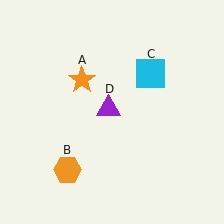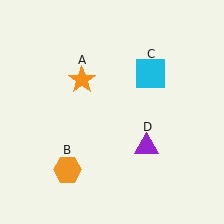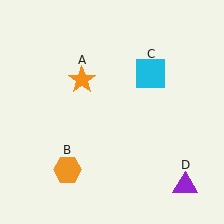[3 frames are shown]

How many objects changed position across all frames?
1 object changed position: purple triangle (object D).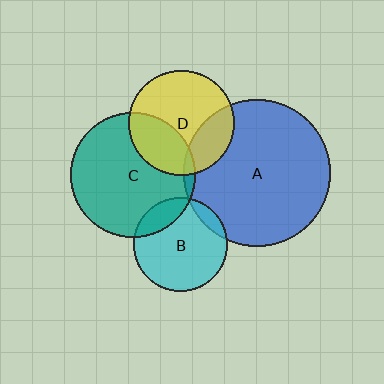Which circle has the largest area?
Circle A (blue).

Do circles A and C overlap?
Yes.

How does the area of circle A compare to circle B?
Approximately 2.4 times.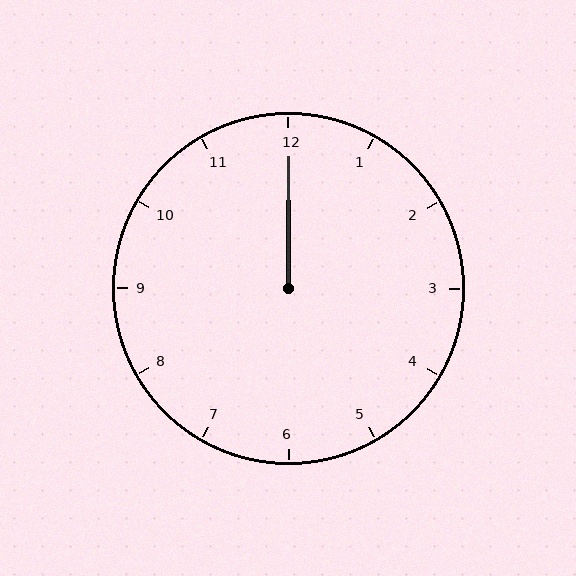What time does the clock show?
12:00.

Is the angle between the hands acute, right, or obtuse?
It is acute.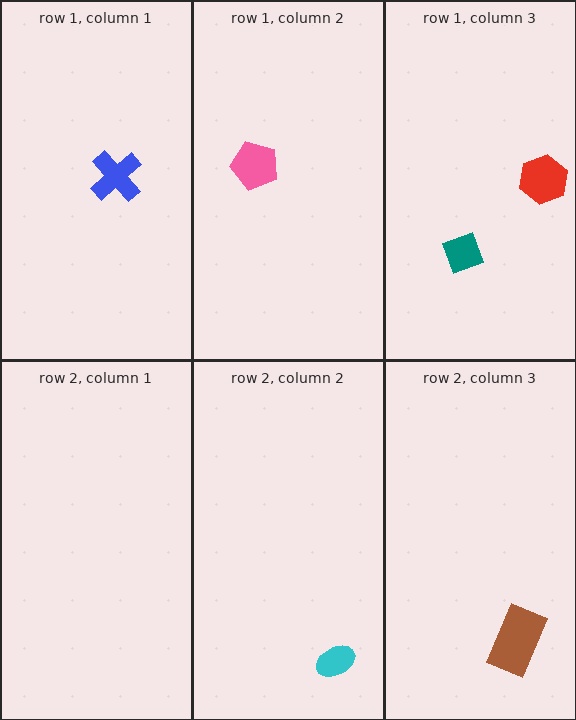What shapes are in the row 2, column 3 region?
The brown rectangle.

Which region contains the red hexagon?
The row 1, column 3 region.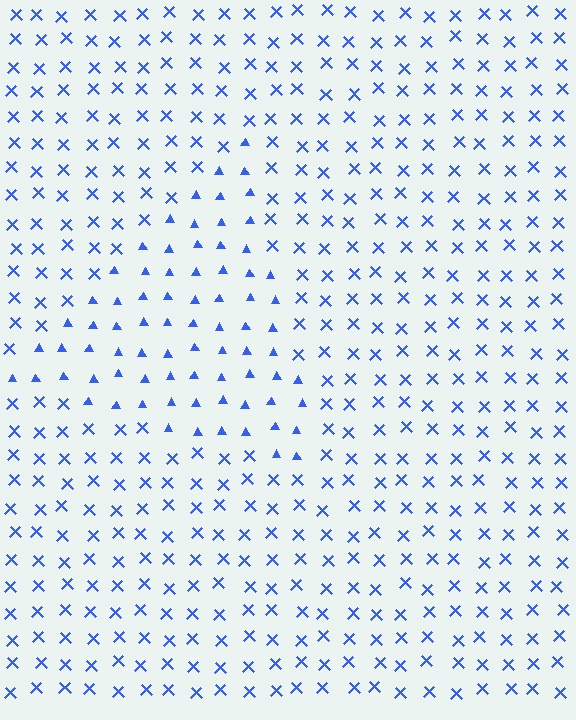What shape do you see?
I see a triangle.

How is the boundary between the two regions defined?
The boundary is defined by a change in element shape: triangles inside vs. X marks outside. All elements share the same color and spacing.